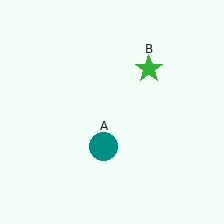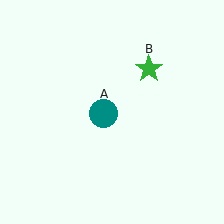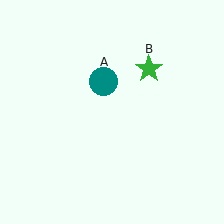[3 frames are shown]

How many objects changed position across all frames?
1 object changed position: teal circle (object A).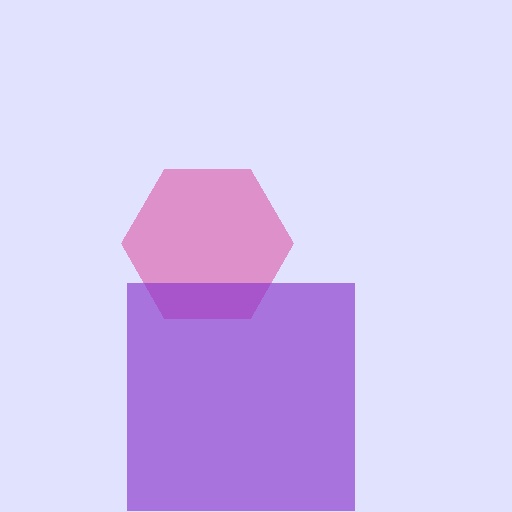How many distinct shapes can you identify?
There are 2 distinct shapes: a pink hexagon, a purple square.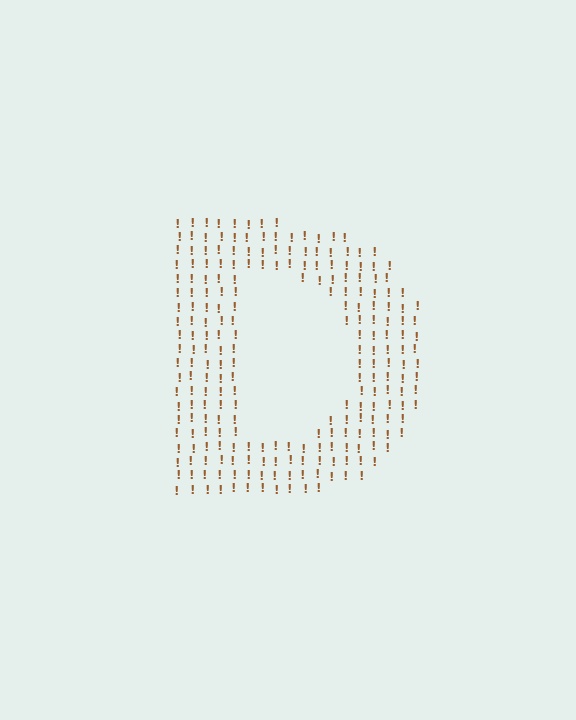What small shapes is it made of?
It is made of small exclamation marks.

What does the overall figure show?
The overall figure shows the letter D.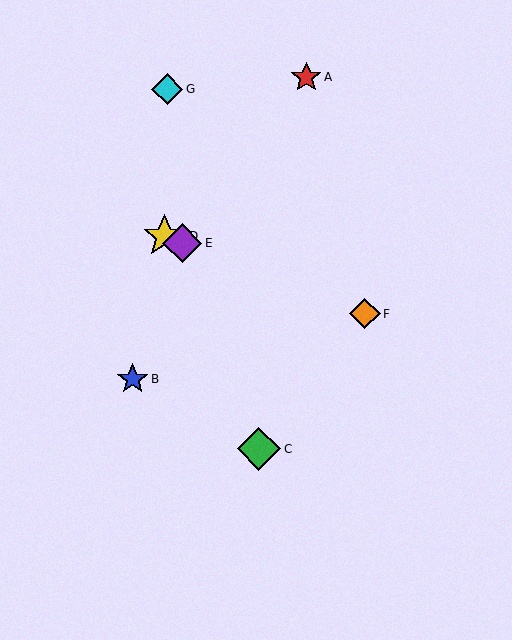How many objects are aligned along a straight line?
3 objects (D, E, F) are aligned along a straight line.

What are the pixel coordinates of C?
Object C is at (259, 449).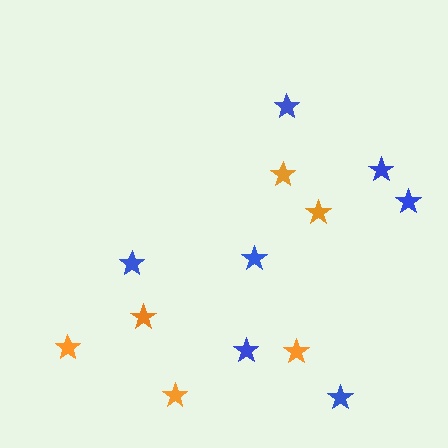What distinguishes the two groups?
There are 2 groups: one group of blue stars (7) and one group of orange stars (6).